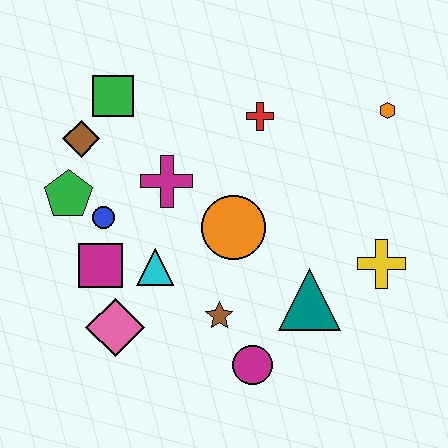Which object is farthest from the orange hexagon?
The pink diamond is farthest from the orange hexagon.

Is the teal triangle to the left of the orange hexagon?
Yes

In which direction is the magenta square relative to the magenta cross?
The magenta square is below the magenta cross.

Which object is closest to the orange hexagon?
The red cross is closest to the orange hexagon.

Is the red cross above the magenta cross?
Yes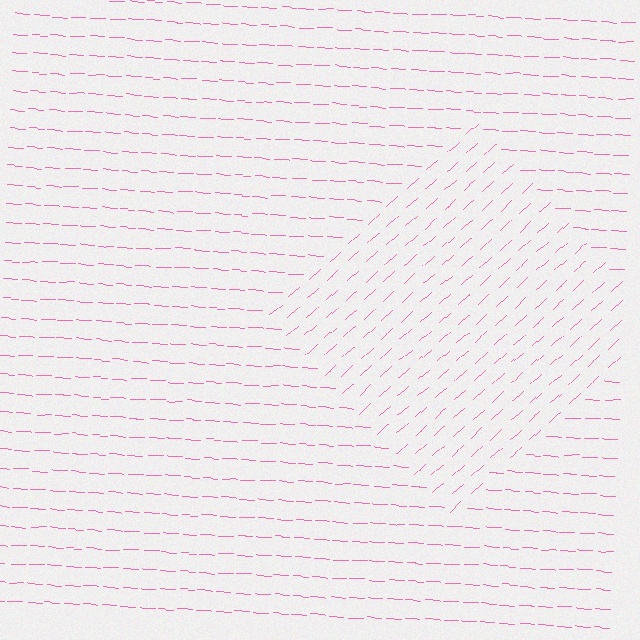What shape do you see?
I see a diamond.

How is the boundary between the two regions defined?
The boundary is defined purely by a change in line orientation (approximately 45 degrees difference). All lines are the same color and thickness.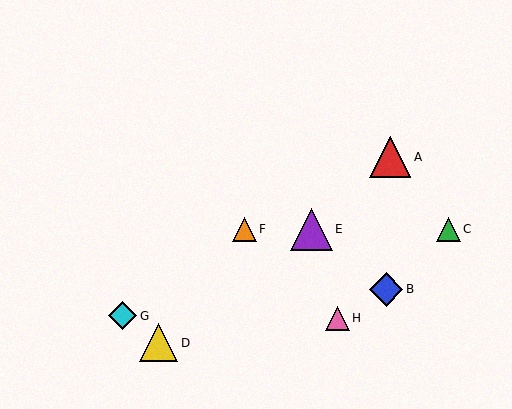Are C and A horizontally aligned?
No, C is at y≈229 and A is at y≈157.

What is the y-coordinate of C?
Object C is at y≈229.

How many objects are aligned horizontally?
3 objects (C, E, F) are aligned horizontally.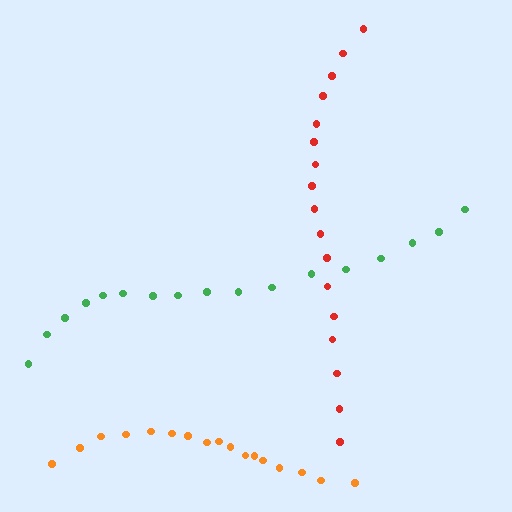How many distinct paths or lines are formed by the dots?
There are 3 distinct paths.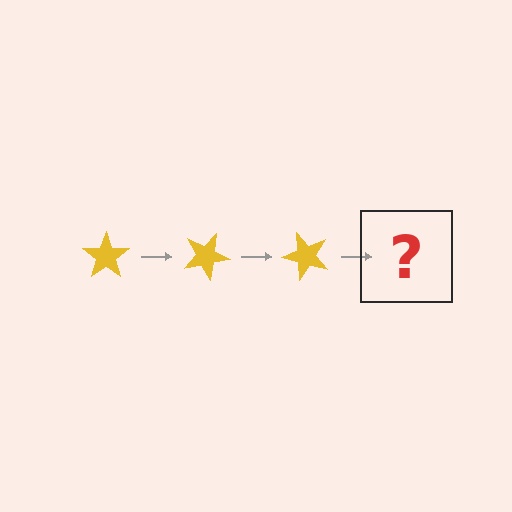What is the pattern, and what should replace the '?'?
The pattern is that the star rotates 25 degrees each step. The '?' should be a yellow star rotated 75 degrees.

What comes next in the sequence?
The next element should be a yellow star rotated 75 degrees.